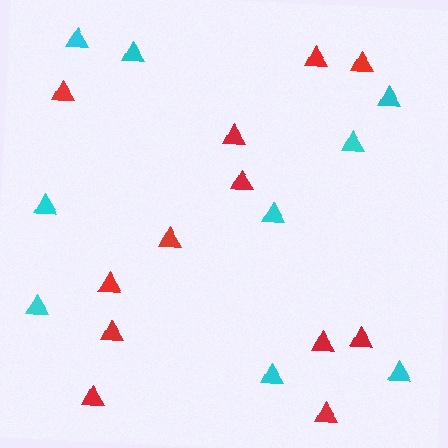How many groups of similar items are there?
There are 2 groups: one group of cyan triangles (9) and one group of red triangles (12).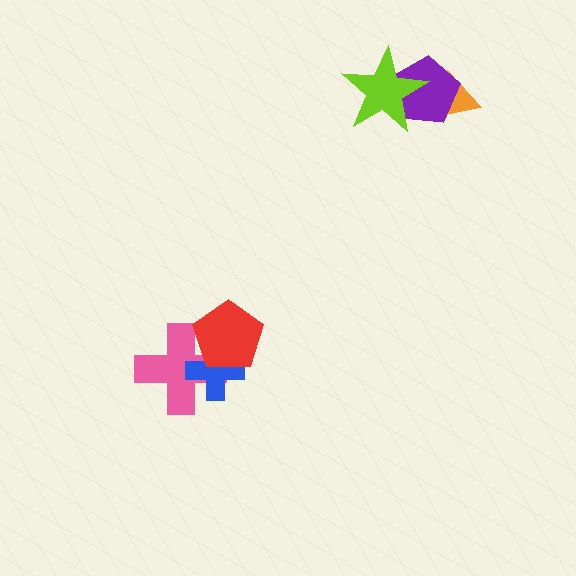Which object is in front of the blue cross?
The red pentagon is in front of the blue cross.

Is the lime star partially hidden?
No, no other shape covers it.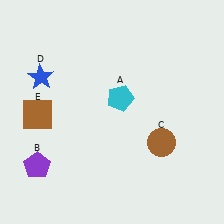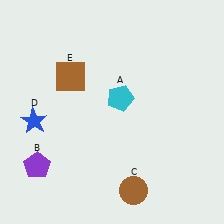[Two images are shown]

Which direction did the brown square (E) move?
The brown square (E) moved up.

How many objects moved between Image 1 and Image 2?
3 objects moved between the two images.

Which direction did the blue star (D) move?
The blue star (D) moved down.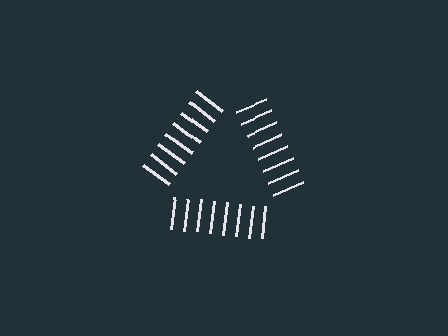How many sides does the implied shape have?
3 sides — the line-ends trace a triangle.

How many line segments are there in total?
24 — 8 along each of the 3 edges.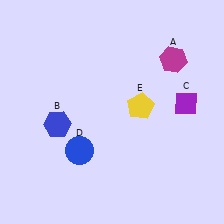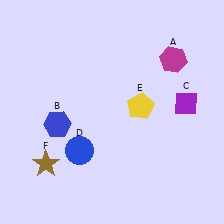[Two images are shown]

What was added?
A brown star (F) was added in Image 2.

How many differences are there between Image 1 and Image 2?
There is 1 difference between the two images.